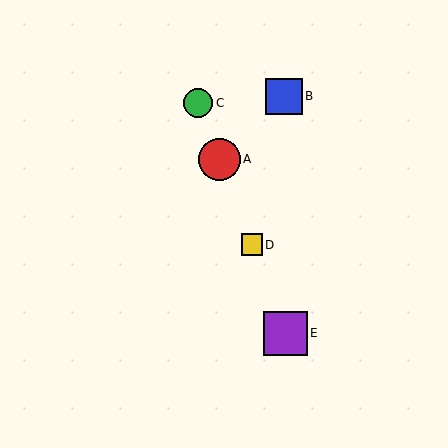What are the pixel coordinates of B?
Object B is at (284, 96).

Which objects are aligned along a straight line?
Objects A, C, D, E are aligned along a straight line.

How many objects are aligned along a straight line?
4 objects (A, C, D, E) are aligned along a straight line.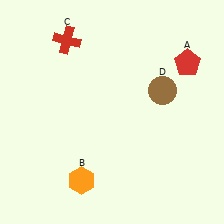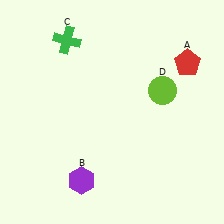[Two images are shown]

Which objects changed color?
B changed from orange to purple. C changed from red to green. D changed from brown to lime.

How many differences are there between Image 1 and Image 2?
There are 3 differences between the two images.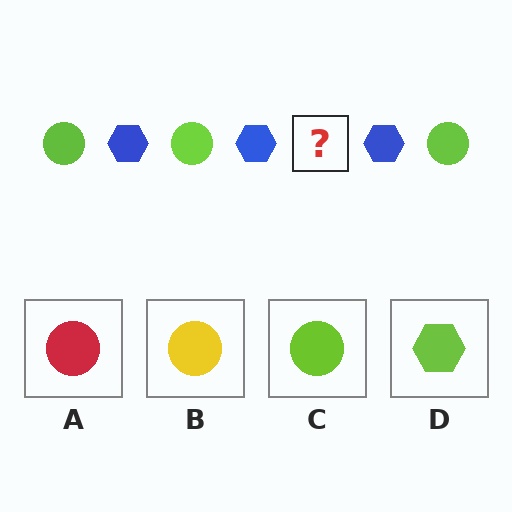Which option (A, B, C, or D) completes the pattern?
C.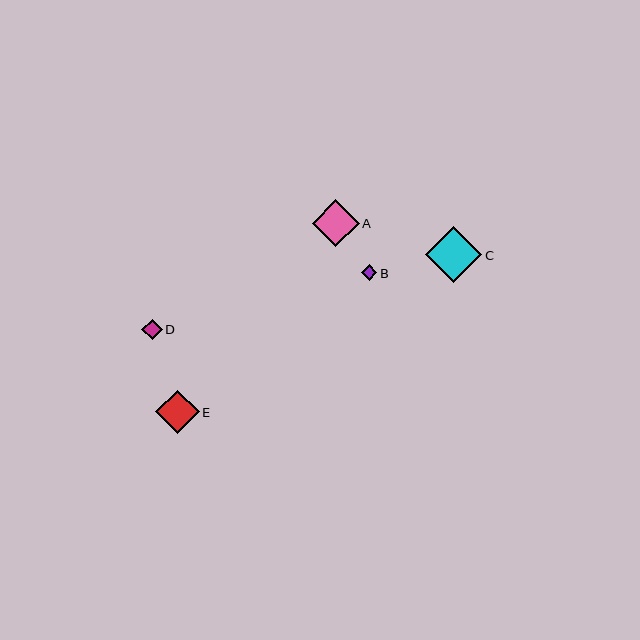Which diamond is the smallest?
Diamond B is the smallest with a size of approximately 15 pixels.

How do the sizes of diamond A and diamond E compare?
Diamond A and diamond E are approximately the same size.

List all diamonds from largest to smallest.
From largest to smallest: C, A, E, D, B.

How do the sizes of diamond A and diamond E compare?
Diamond A and diamond E are approximately the same size.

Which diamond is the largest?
Diamond C is the largest with a size of approximately 56 pixels.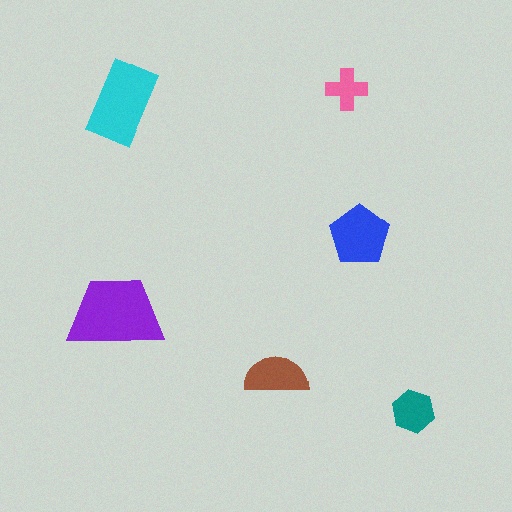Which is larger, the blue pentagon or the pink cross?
The blue pentagon.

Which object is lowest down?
The teal hexagon is bottommost.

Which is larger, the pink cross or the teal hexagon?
The teal hexagon.